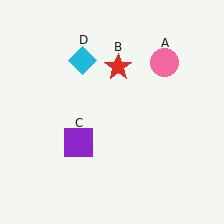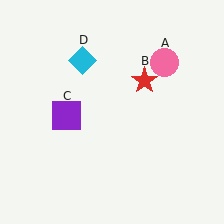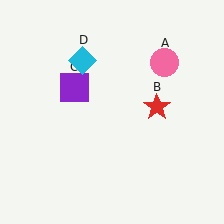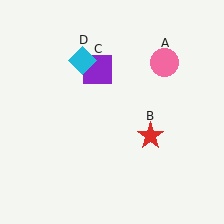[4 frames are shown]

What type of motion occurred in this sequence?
The red star (object B), purple square (object C) rotated clockwise around the center of the scene.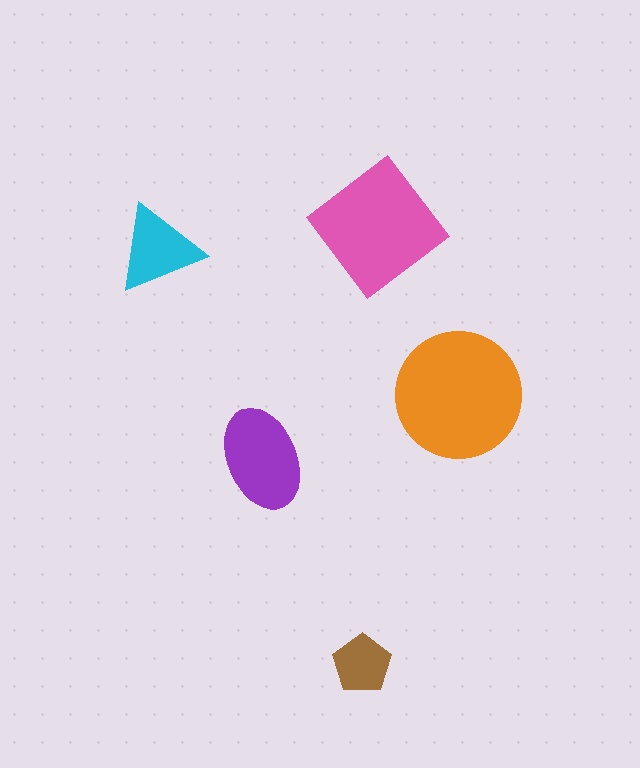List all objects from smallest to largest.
The brown pentagon, the cyan triangle, the purple ellipse, the pink diamond, the orange circle.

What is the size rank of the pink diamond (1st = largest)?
2nd.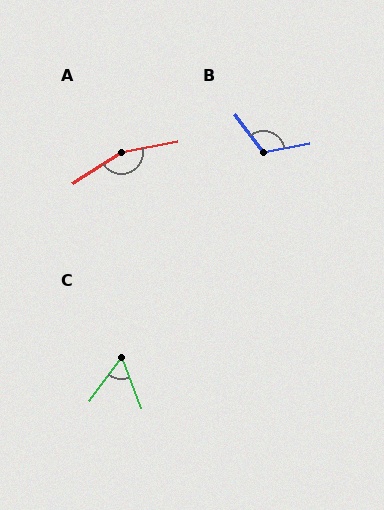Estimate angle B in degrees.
Approximately 115 degrees.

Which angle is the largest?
A, at approximately 158 degrees.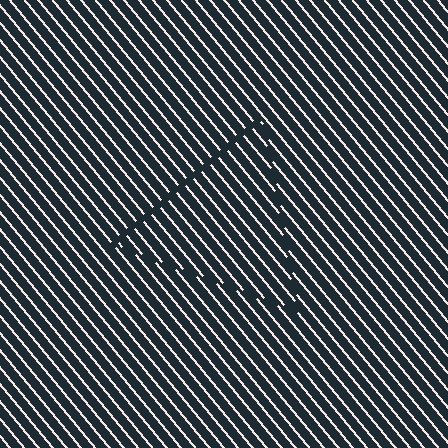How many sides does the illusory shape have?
3 sides — the line-ends trace a triangle.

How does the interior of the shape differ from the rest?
The interior of the shape contains the same grating, shifted by half a period — the contour is defined by the phase discontinuity where line-ends from the inner and outer gratings abut.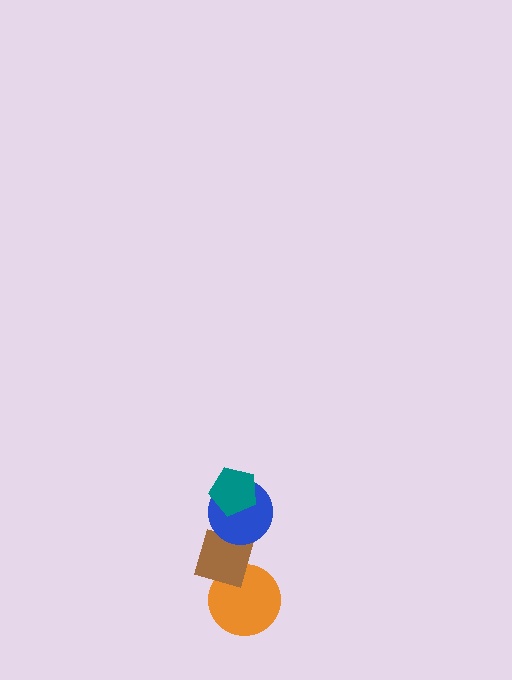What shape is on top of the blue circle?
The teal pentagon is on top of the blue circle.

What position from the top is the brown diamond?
The brown diamond is 3rd from the top.